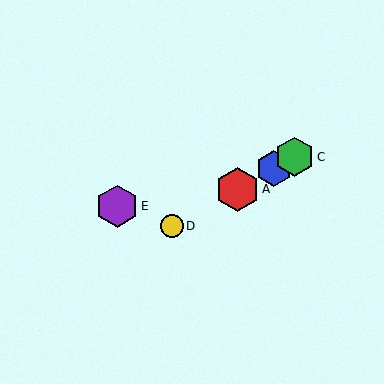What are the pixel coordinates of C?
Object C is at (295, 157).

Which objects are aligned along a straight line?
Objects A, B, C, D are aligned along a straight line.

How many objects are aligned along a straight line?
4 objects (A, B, C, D) are aligned along a straight line.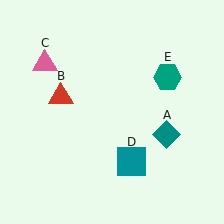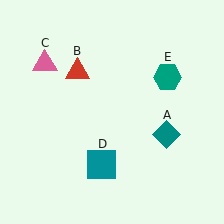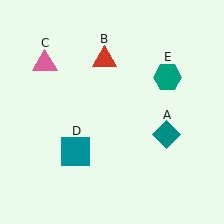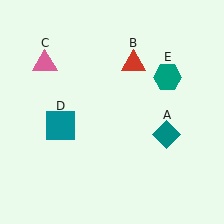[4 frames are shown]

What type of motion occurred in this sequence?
The red triangle (object B), teal square (object D) rotated clockwise around the center of the scene.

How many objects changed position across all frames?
2 objects changed position: red triangle (object B), teal square (object D).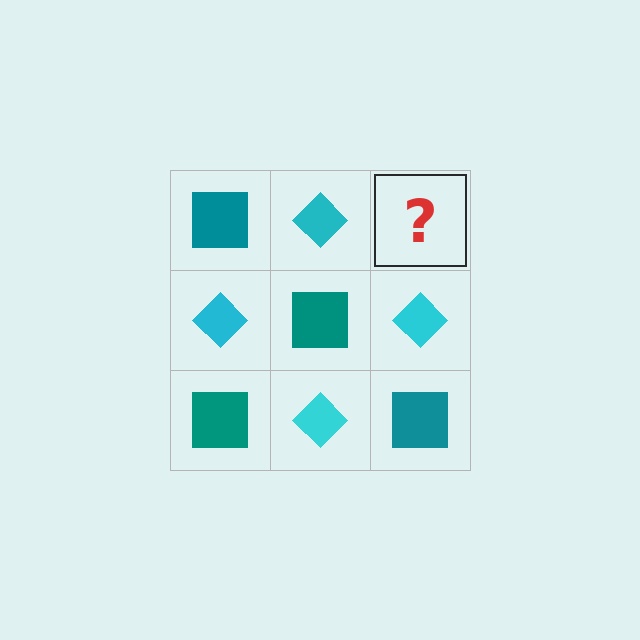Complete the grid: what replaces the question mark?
The question mark should be replaced with a teal square.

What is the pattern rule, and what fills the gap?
The rule is that it alternates teal square and cyan diamond in a checkerboard pattern. The gap should be filled with a teal square.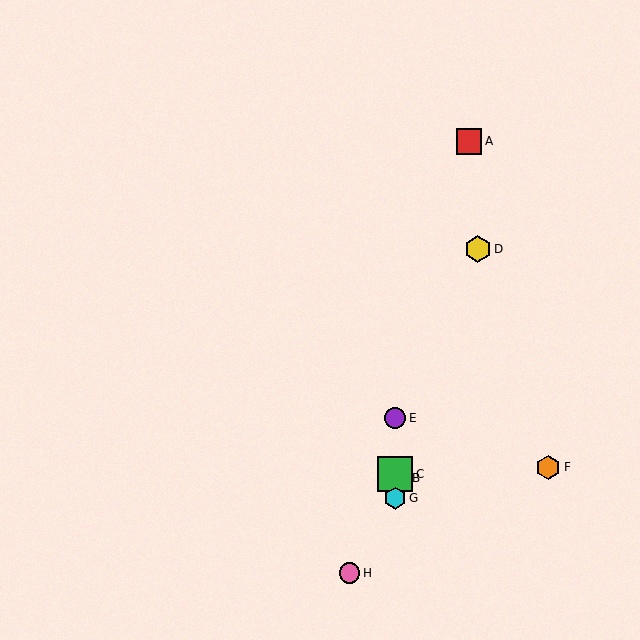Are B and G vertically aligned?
Yes, both are at x≈395.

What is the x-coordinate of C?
Object C is at x≈395.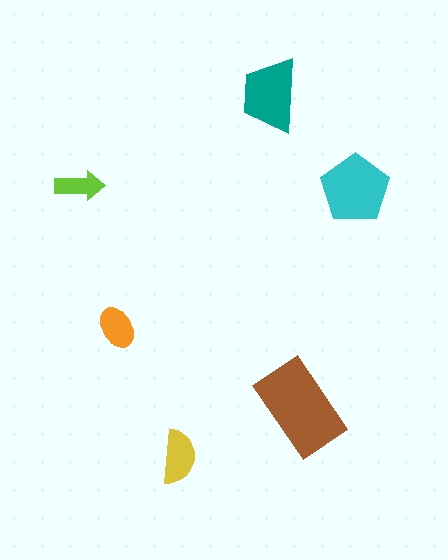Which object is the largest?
The brown rectangle.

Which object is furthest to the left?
The lime arrow is leftmost.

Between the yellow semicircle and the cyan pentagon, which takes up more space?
The cyan pentagon.